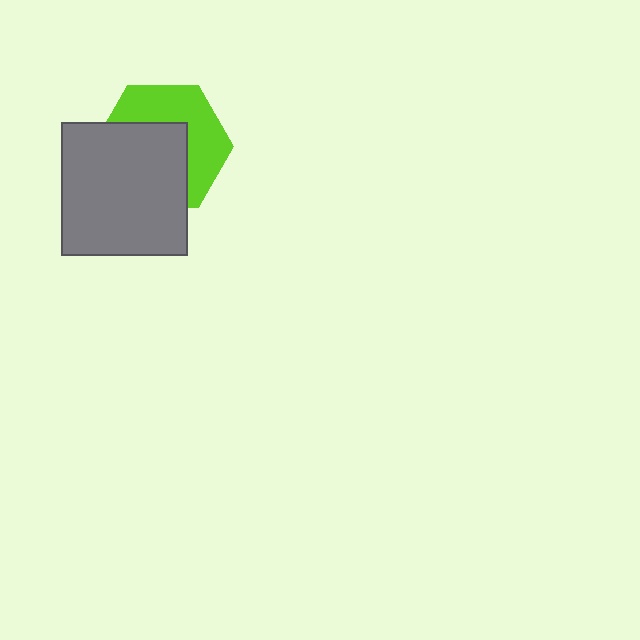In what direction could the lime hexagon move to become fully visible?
The lime hexagon could move toward the upper-right. That would shift it out from behind the gray rectangle entirely.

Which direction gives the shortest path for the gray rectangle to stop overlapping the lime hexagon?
Moving toward the lower-left gives the shortest separation.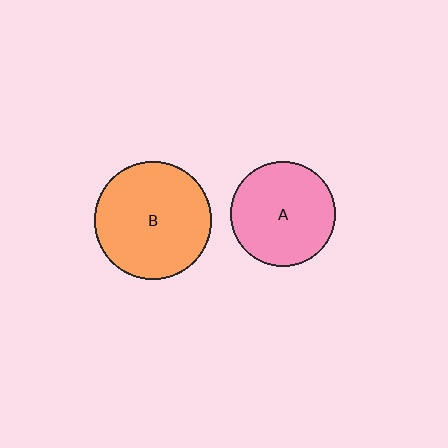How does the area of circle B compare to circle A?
Approximately 1.3 times.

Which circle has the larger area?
Circle B (orange).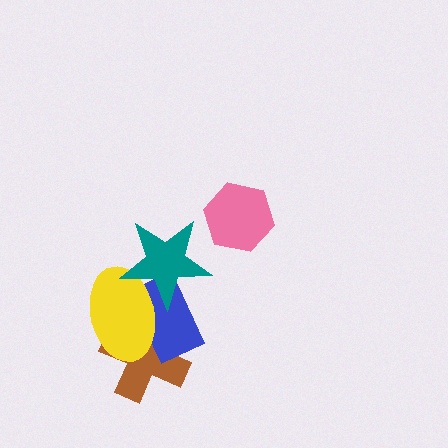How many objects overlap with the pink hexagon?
0 objects overlap with the pink hexagon.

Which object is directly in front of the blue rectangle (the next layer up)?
The yellow ellipse is directly in front of the blue rectangle.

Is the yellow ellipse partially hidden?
Yes, it is partially covered by another shape.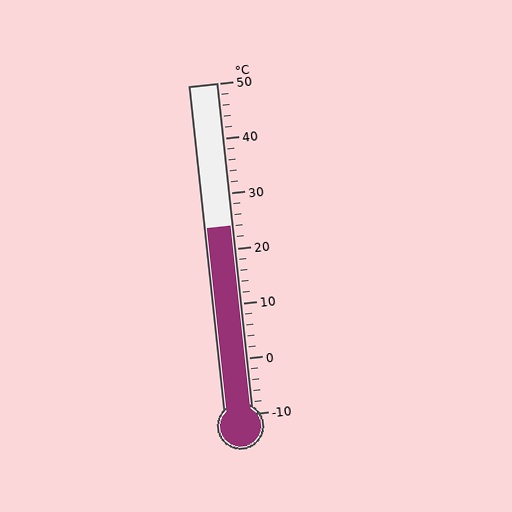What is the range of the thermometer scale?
The thermometer scale ranges from -10°C to 50°C.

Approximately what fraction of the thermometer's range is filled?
The thermometer is filled to approximately 55% of its range.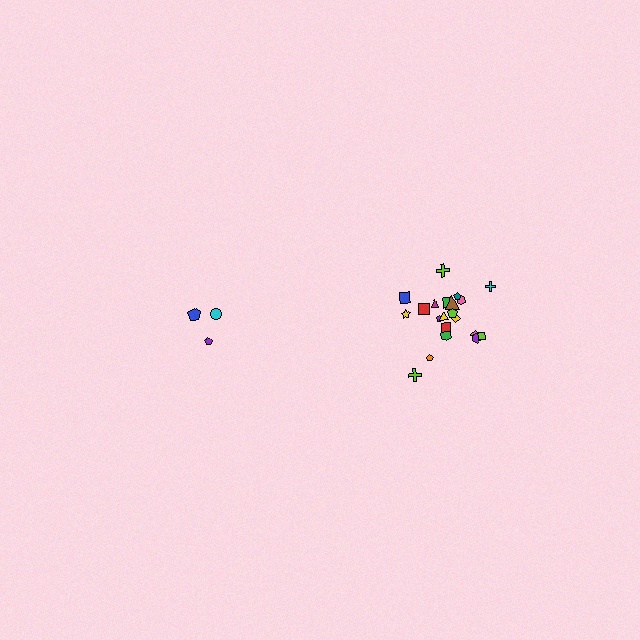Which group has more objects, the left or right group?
The right group.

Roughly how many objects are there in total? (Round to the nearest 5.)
Roughly 25 objects in total.